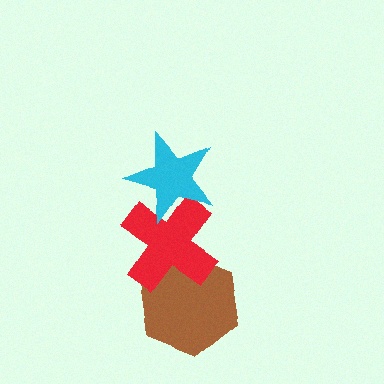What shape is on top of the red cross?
The cyan star is on top of the red cross.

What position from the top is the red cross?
The red cross is 2nd from the top.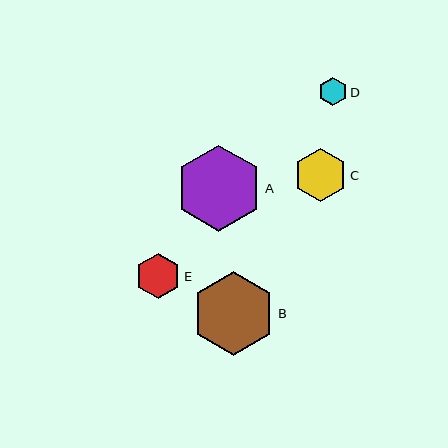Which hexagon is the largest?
Hexagon A is the largest with a size of approximately 86 pixels.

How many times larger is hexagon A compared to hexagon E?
Hexagon A is approximately 1.9 times the size of hexagon E.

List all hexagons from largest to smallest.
From largest to smallest: A, B, C, E, D.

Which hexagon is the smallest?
Hexagon D is the smallest with a size of approximately 28 pixels.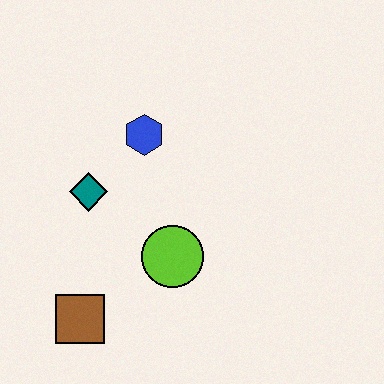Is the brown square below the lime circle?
Yes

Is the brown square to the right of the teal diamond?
No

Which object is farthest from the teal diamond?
The brown square is farthest from the teal diamond.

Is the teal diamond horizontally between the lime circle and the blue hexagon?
No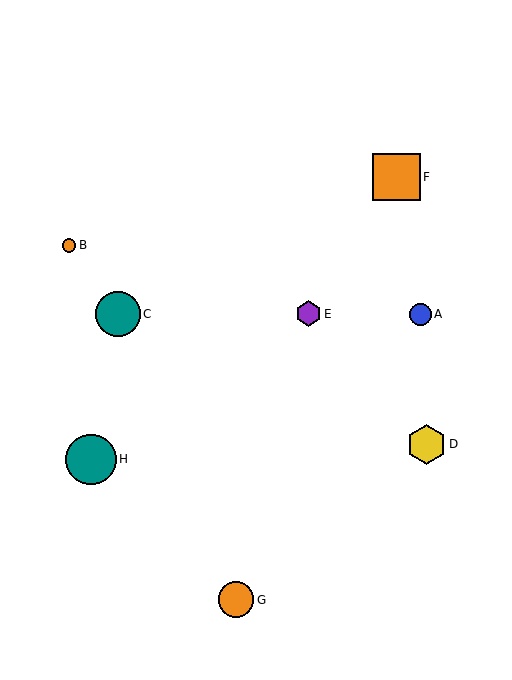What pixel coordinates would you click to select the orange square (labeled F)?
Click at (396, 177) to select the orange square F.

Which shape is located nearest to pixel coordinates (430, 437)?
The yellow hexagon (labeled D) at (426, 444) is nearest to that location.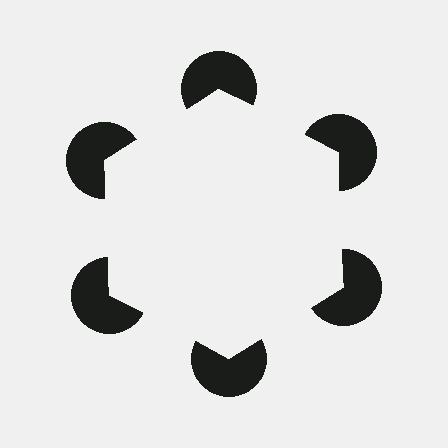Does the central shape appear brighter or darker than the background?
It typically appears slightly brighter than the background, even though no actual brightness change is drawn.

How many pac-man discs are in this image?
There are 6 — one at each vertex of the illusory hexagon.